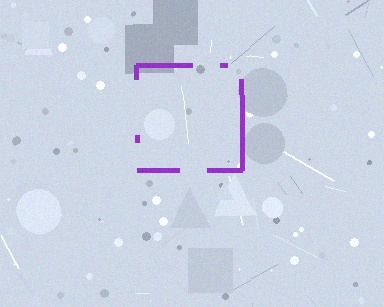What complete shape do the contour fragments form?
The contour fragments form a square.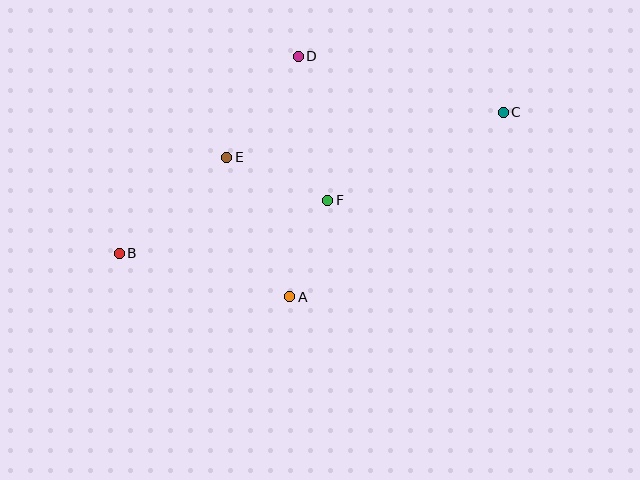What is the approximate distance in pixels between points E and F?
The distance between E and F is approximately 110 pixels.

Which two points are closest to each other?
Points A and F are closest to each other.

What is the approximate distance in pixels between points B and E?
The distance between B and E is approximately 144 pixels.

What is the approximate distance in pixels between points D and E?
The distance between D and E is approximately 124 pixels.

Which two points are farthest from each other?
Points B and C are farthest from each other.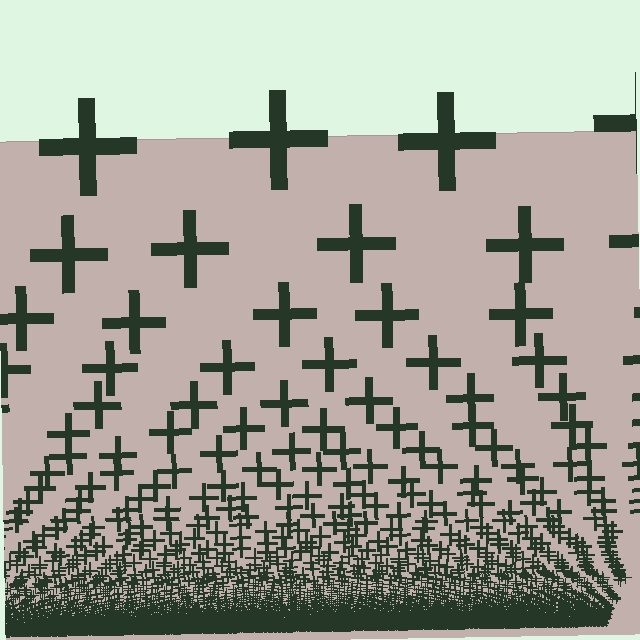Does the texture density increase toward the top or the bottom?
Density increases toward the bottom.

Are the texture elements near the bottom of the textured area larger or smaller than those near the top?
Smaller. The gradient is inverted — elements near the bottom are smaller and denser.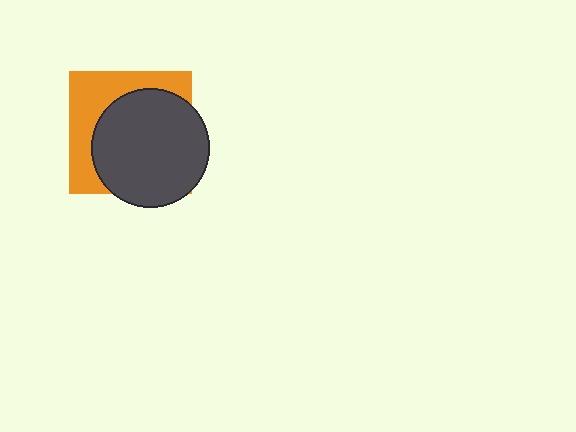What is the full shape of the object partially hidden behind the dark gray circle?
The partially hidden object is an orange square.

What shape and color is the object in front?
The object in front is a dark gray circle.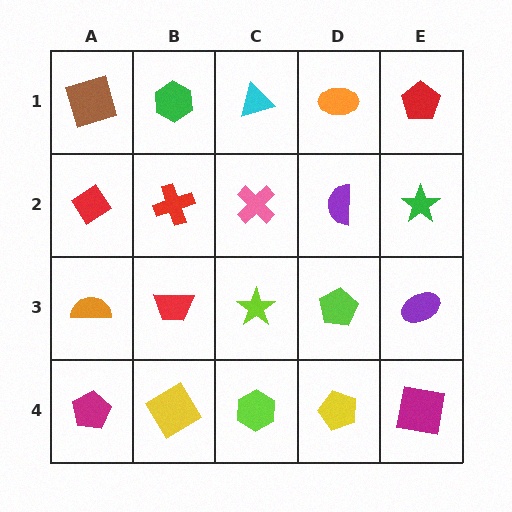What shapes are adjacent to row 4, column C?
A lime star (row 3, column C), a yellow diamond (row 4, column B), a yellow pentagon (row 4, column D).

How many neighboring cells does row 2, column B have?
4.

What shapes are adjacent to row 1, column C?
A pink cross (row 2, column C), a green hexagon (row 1, column B), an orange ellipse (row 1, column D).